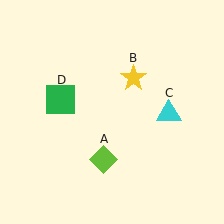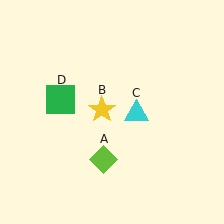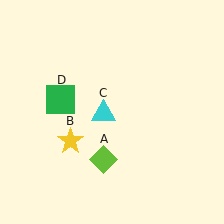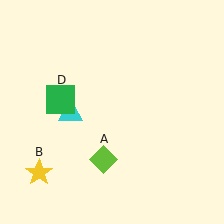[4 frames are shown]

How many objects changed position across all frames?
2 objects changed position: yellow star (object B), cyan triangle (object C).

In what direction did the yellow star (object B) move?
The yellow star (object B) moved down and to the left.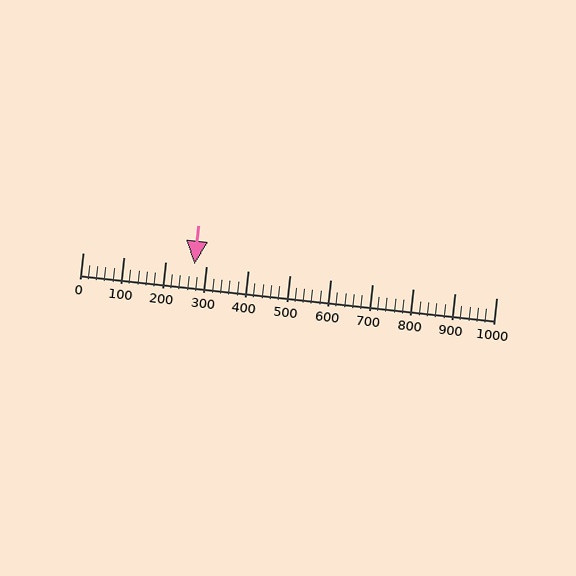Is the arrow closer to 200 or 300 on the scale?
The arrow is closer to 300.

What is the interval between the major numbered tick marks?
The major tick marks are spaced 100 units apart.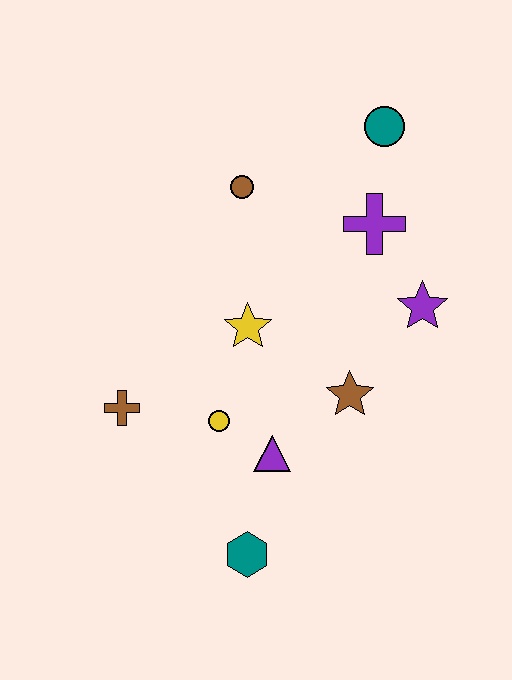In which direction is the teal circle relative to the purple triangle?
The teal circle is above the purple triangle.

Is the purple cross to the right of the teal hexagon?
Yes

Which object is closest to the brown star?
The purple triangle is closest to the brown star.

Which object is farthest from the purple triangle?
The teal circle is farthest from the purple triangle.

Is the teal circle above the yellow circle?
Yes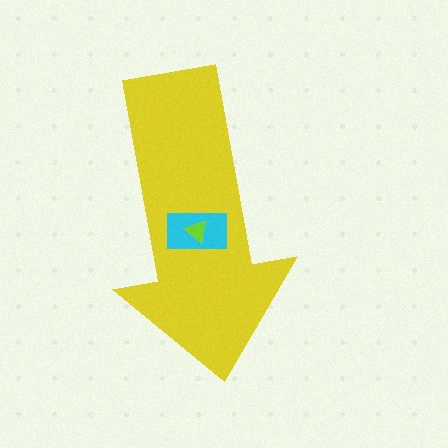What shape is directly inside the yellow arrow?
The cyan rectangle.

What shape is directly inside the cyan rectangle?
The lime triangle.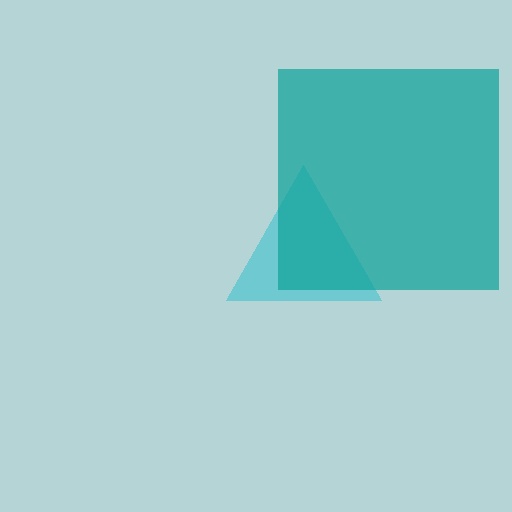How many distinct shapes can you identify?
There are 2 distinct shapes: a cyan triangle, a teal square.